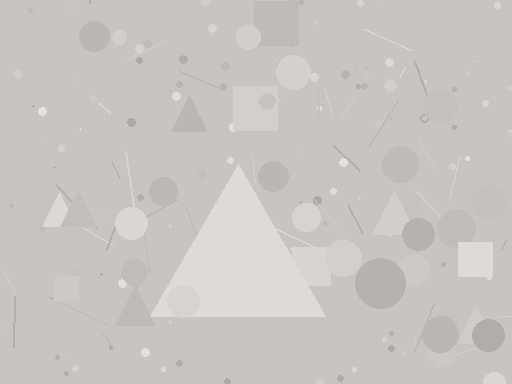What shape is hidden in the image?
A triangle is hidden in the image.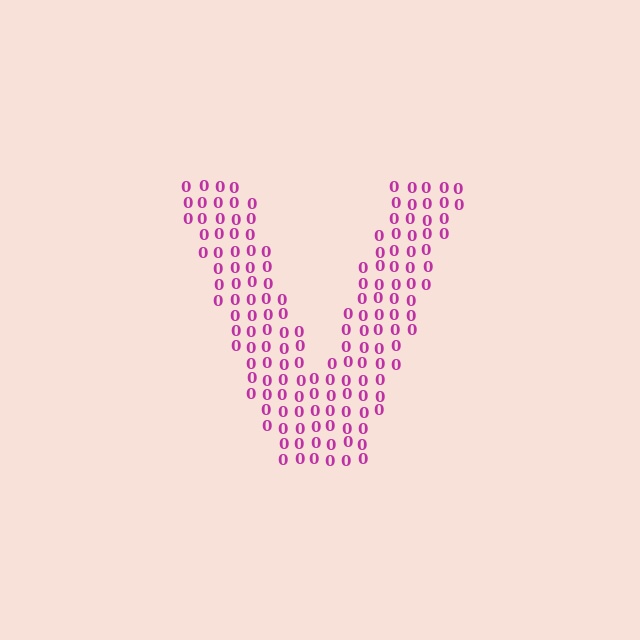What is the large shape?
The large shape is the letter V.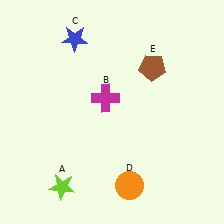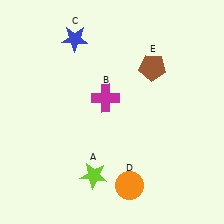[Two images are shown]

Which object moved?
The lime star (A) moved right.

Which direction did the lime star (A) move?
The lime star (A) moved right.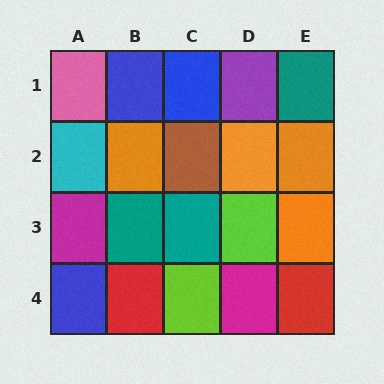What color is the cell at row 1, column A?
Pink.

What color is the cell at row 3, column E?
Orange.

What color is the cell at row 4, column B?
Red.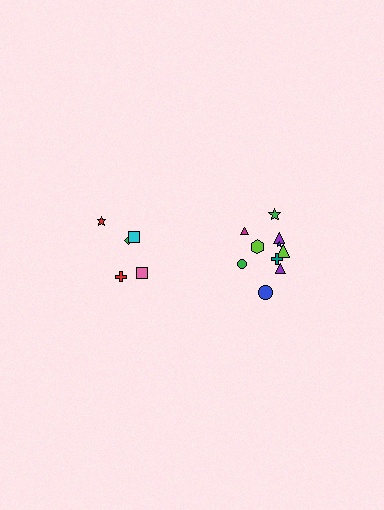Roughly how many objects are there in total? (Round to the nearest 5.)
Roughly 15 objects in total.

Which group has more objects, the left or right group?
The right group.